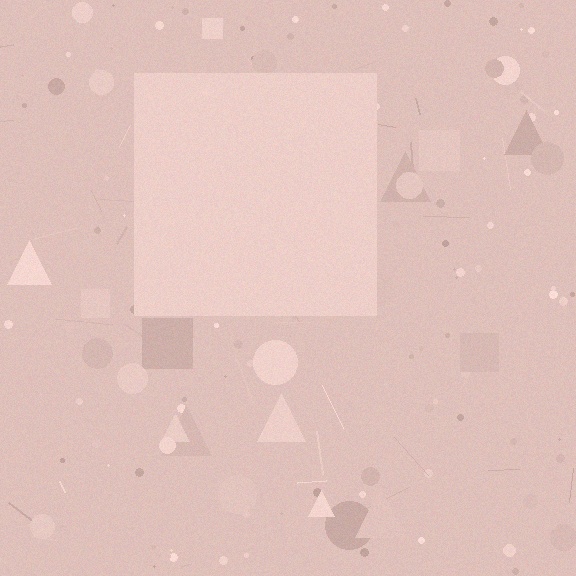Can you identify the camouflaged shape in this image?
The camouflaged shape is a square.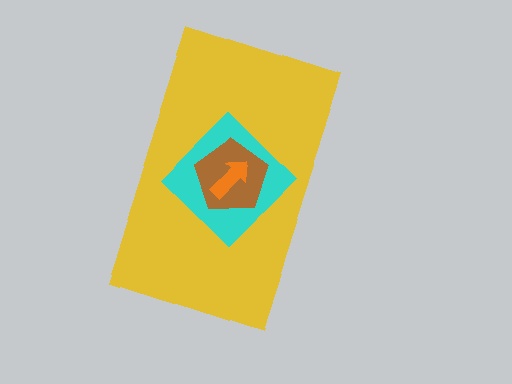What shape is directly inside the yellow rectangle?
The cyan diamond.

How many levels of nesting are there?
4.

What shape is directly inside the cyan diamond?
The brown pentagon.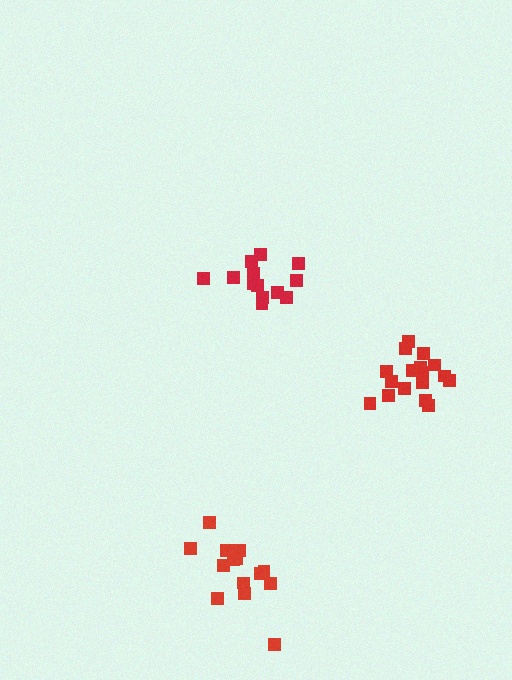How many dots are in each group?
Group 1: 13 dots, Group 2: 14 dots, Group 3: 17 dots (44 total).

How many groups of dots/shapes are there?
There are 3 groups.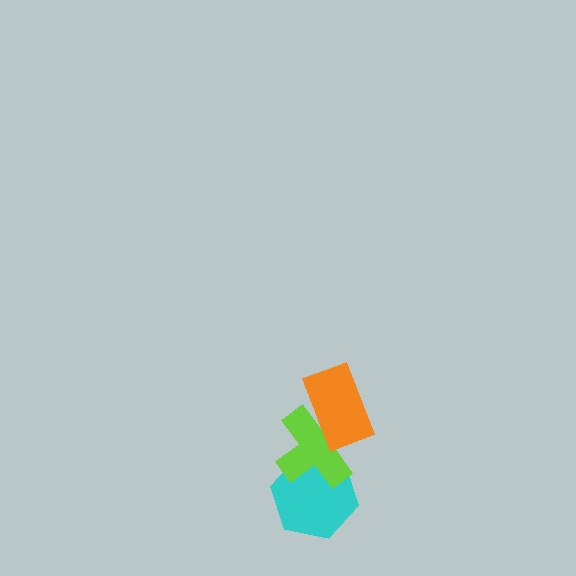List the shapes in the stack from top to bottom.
From top to bottom: the orange rectangle, the lime cross, the cyan hexagon.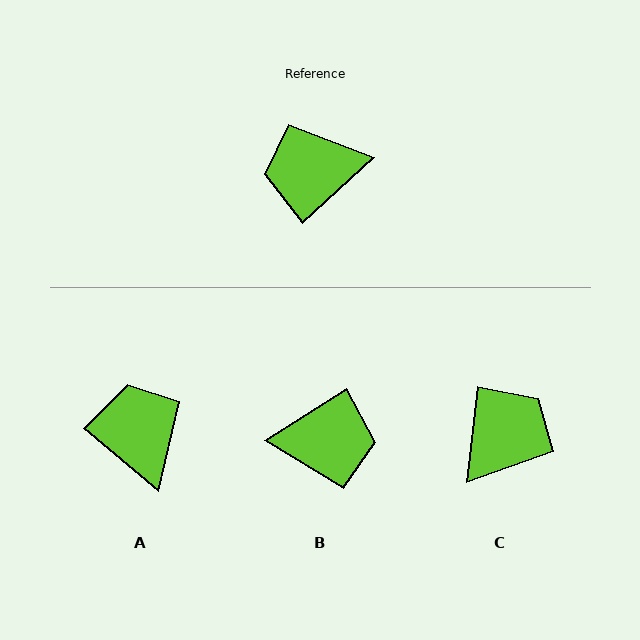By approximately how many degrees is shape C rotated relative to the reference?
Approximately 139 degrees clockwise.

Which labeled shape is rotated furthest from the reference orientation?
B, about 170 degrees away.